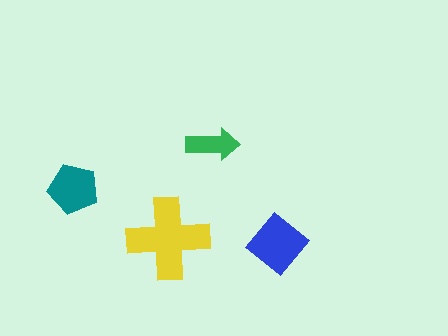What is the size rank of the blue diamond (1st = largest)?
2nd.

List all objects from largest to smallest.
The yellow cross, the blue diamond, the teal pentagon, the green arrow.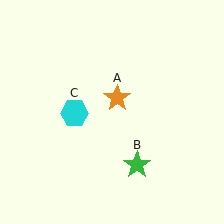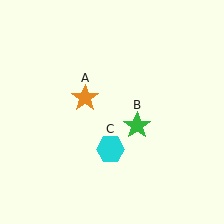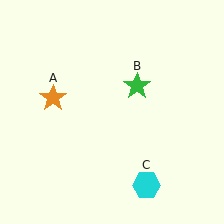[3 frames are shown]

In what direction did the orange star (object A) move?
The orange star (object A) moved left.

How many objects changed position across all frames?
3 objects changed position: orange star (object A), green star (object B), cyan hexagon (object C).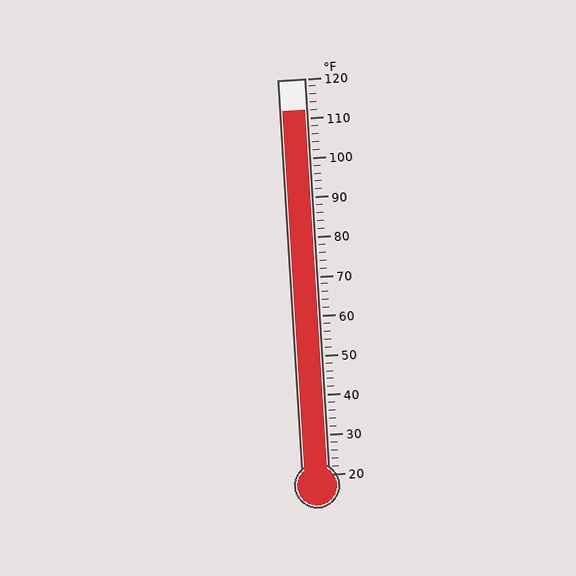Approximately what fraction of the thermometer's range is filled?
The thermometer is filled to approximately 90% of its range.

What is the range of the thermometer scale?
The thermometer scale ranges from 20°F to 120°F.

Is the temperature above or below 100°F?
The temperature is above 100°F.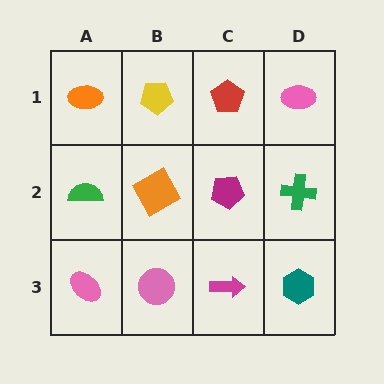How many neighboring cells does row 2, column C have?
4.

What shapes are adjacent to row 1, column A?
A green semicircle (row 2, column A), a yellow pentagon (row 1, column B).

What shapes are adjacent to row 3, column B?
An orange square (row 2, column B), a pink ellipse (row 3, column A), a magenta arrow (row 3, column C).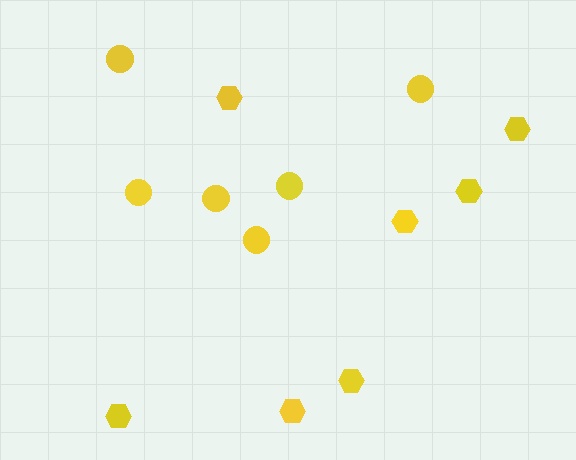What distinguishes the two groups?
There are 2 groups: one group of circles (6) and one group of hexagons (7).